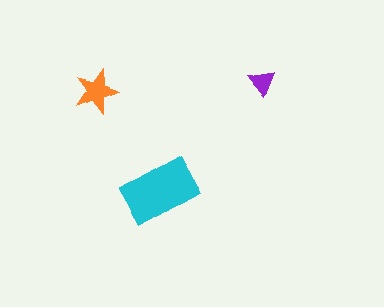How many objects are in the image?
There are 3 objects in the image.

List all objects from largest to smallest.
The cyan rectangle, the orange star, the purple triangle.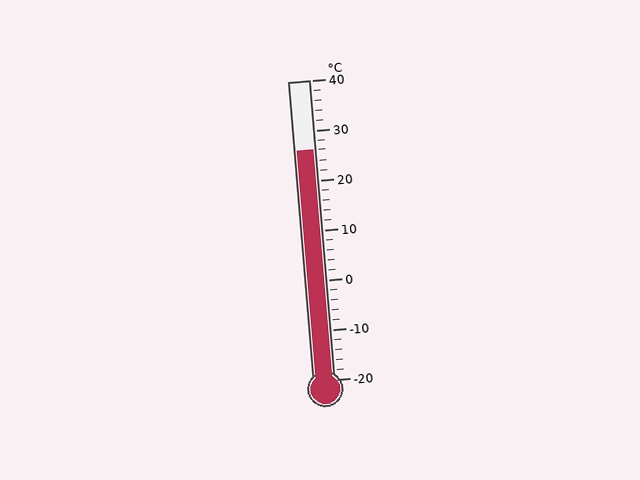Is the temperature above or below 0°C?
The temperature is above 0°C.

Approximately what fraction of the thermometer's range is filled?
The thermometer is filled to approximately 75% of its range.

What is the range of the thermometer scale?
The thermometer scale ranges from -20°C to 40°C.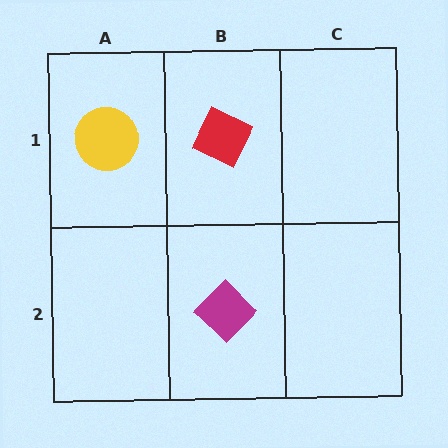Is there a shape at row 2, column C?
No, that cell is empty.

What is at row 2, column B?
A magenta diamond.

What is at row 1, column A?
A yellow circle.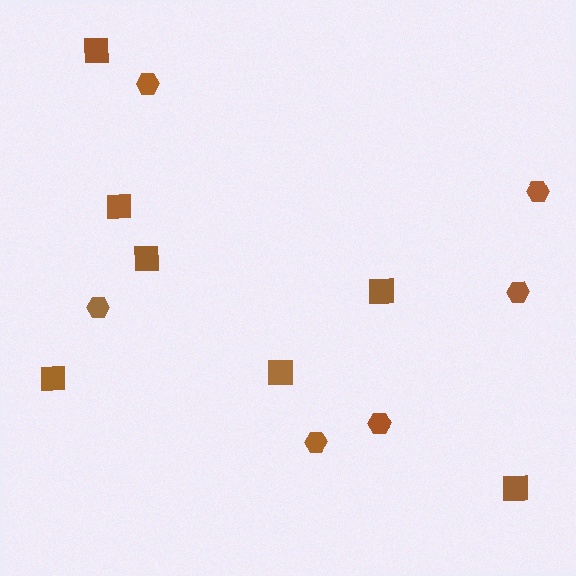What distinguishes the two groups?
There are 2 groups: one group of squares (7) and one group of hexagons (6).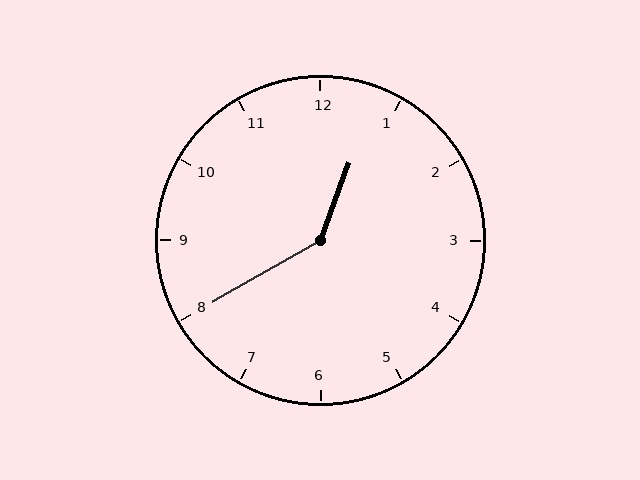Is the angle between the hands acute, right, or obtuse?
It is obtuse.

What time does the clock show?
12:40.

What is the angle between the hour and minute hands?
Approximately 140 degrees.